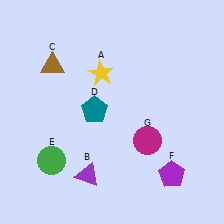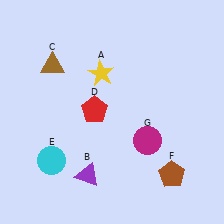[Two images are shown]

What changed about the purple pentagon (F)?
In Image 1, F is purple. In Image 2, it changed to brown.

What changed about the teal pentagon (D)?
In Image 1, D is teal. In Image 2, it changed to red.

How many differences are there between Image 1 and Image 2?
There are 3 differences between the two images.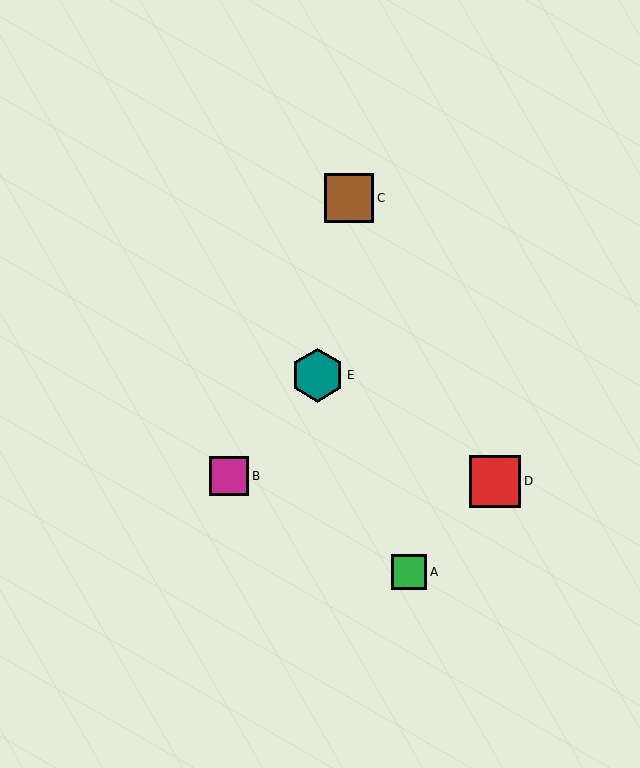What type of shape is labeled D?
Shape D is a red square.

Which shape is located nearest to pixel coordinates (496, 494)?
The red square (labeled D) at (495, 481) is nearest to that location.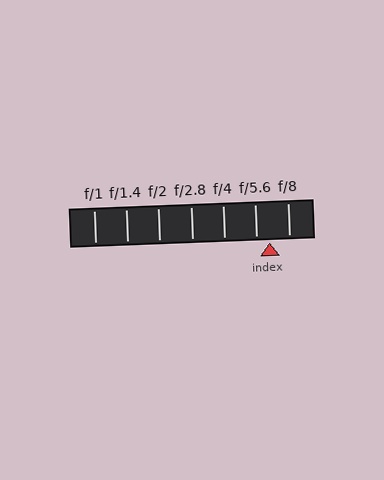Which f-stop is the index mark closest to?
The index mark is closest to f/5.6.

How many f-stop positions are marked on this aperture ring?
There are 7 f-stop positions marked.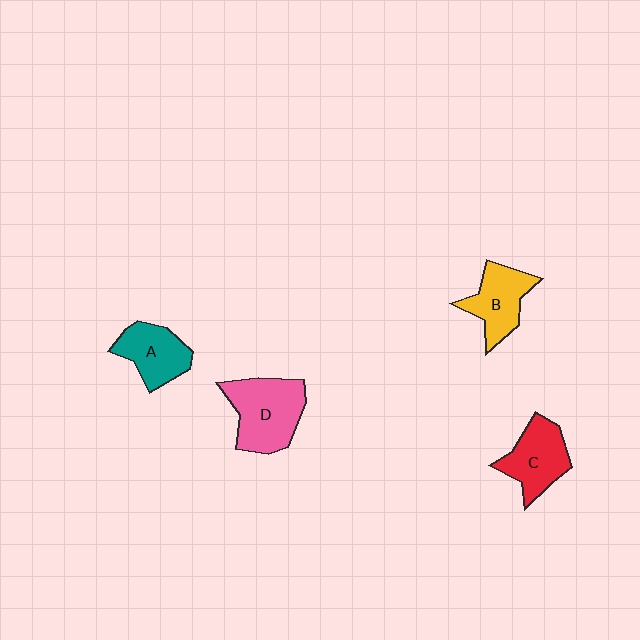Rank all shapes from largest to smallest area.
From largest to smallest: D (pink), C (red), B (yellow), A (teal).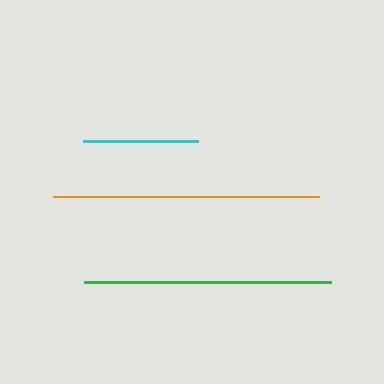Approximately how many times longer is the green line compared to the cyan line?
The green line is approximately 2.1 times the length of the cyan line.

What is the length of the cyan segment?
The cyan segment is approximately 116 pixels long.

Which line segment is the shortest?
The cyan line is the shortest at approximately 116 pixels.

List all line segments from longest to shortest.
From longest to shortest: orange, green, cyan.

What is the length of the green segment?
The green segment is approximately 247 pixels long.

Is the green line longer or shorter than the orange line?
The orange line is longer than the green line.